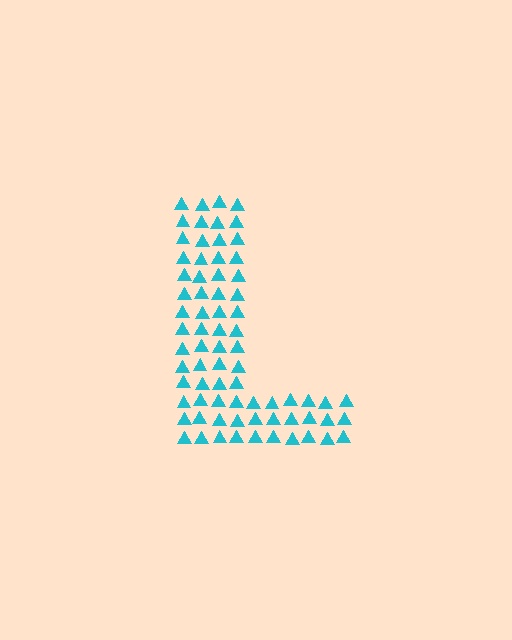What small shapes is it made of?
It is made of small triangles.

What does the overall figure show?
The overall figure shows the letter L.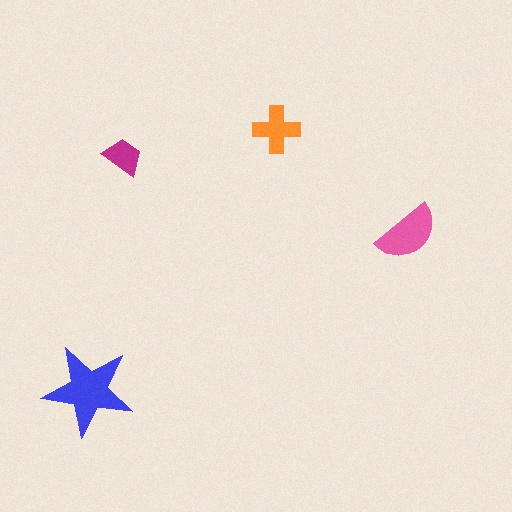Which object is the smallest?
The magenta trapezoid.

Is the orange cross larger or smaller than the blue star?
Smaller.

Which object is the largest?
The blue star.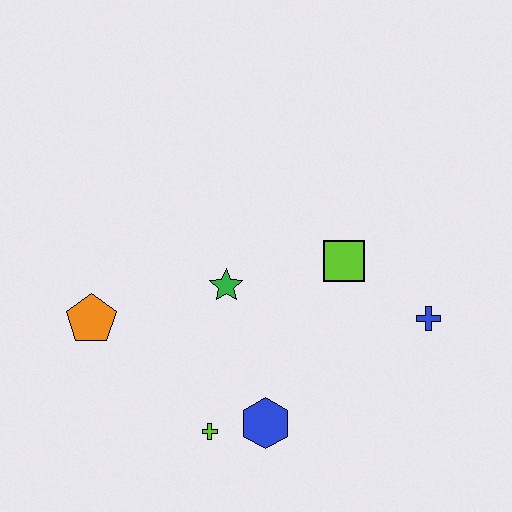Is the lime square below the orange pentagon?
No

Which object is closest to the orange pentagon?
The green star is closest to the orange pentagon.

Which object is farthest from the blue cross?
The orange pentagon is farthest from the blue cross.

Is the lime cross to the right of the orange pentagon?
Yes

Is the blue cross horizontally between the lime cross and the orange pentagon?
No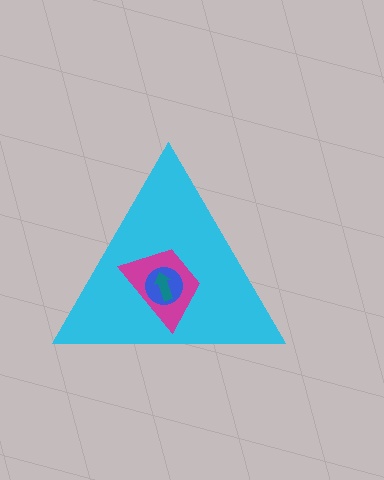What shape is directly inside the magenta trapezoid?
The blue circle.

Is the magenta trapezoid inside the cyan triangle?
Yes.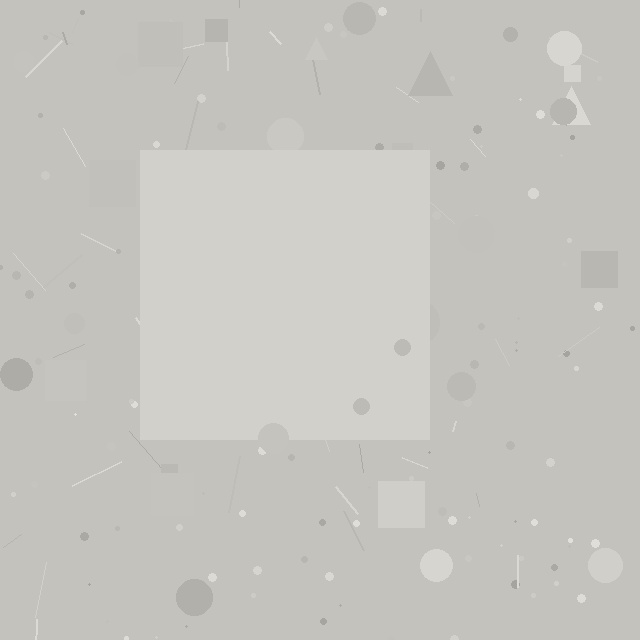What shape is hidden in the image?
A square is hidden in the image.